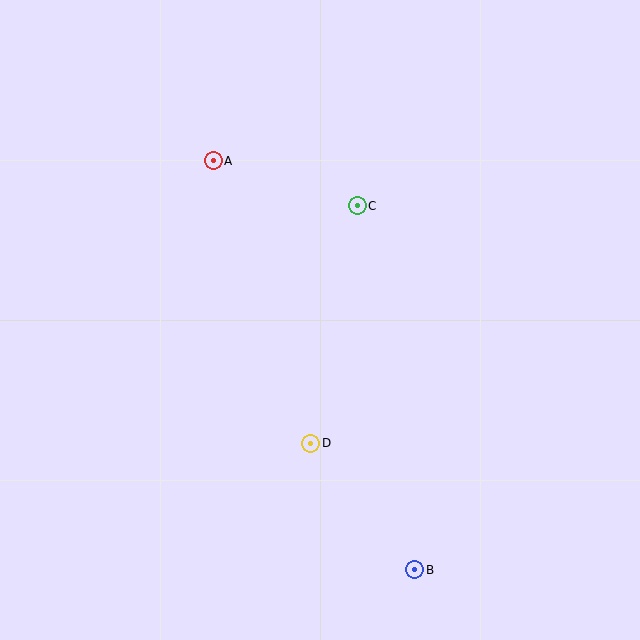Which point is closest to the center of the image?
Point C at (357, 206) is closest to the center.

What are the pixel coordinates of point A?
Point A is at (213, 161).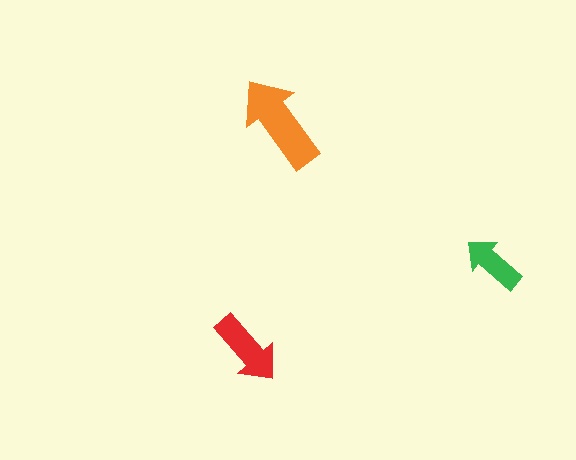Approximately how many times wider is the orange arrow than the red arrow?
About 1.5 times wider.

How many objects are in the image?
There are 3 objects in the image.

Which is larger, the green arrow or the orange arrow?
The orange one.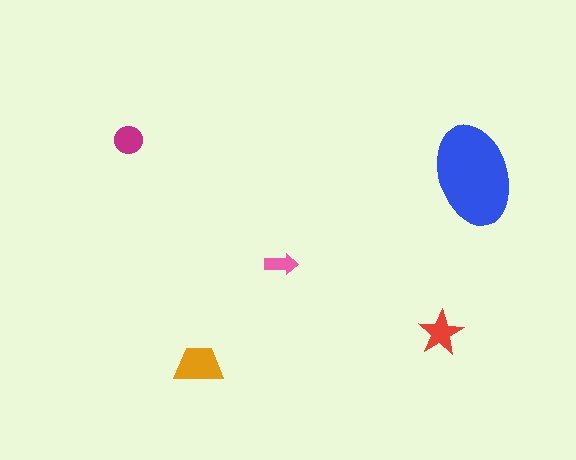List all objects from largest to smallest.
The blue ellipse, the orange trapezoid, the red star, the magenta circle, the pink arrow.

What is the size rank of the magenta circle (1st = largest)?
4th.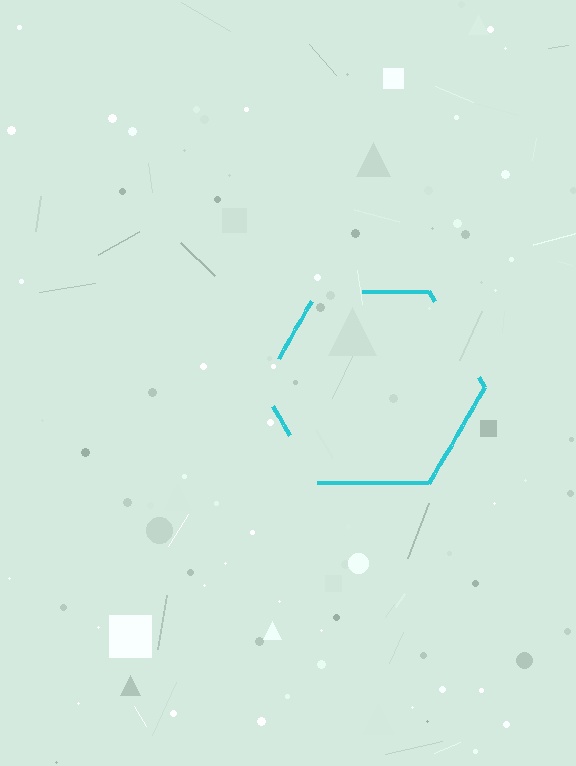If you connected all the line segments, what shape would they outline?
They would outline a hexagon.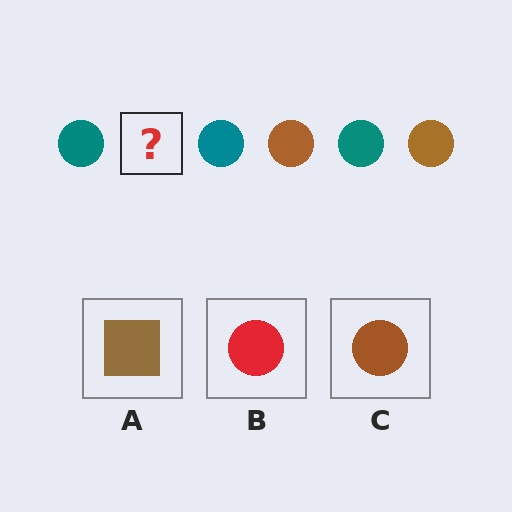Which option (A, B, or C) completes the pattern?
C.